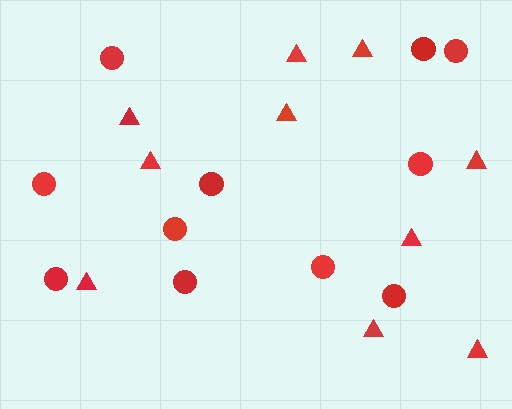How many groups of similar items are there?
There are 2 groups: one group of circles (11) and one group of triangles (10).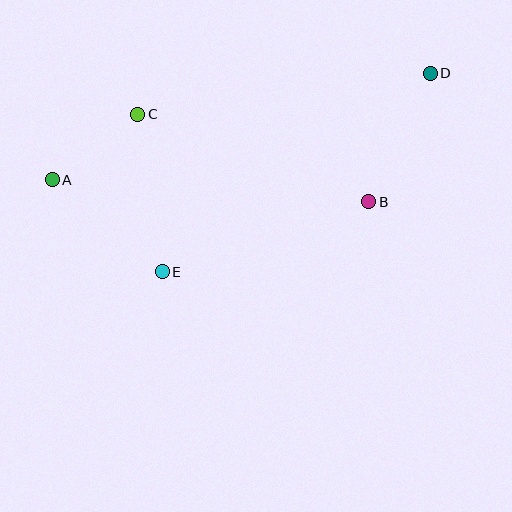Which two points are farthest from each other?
Points A and D are farthest from each other.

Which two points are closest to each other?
Points A and C are closest to each other.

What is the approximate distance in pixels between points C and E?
The distance between C and E is approximately 159 pixels.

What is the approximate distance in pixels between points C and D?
The distance between C and D is approximately 295 pixels.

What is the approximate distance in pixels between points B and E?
The distance between B and E is approximately 218 pixels.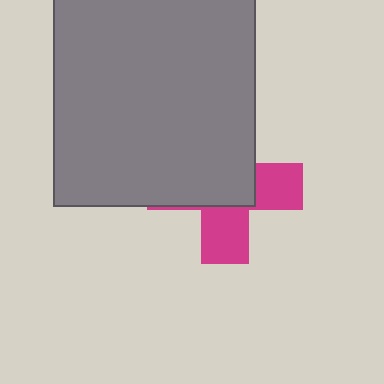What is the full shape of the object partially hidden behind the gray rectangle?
The partially hidden object is a magenta cross.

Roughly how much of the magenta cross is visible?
A small part of it is visible (roughly 41%).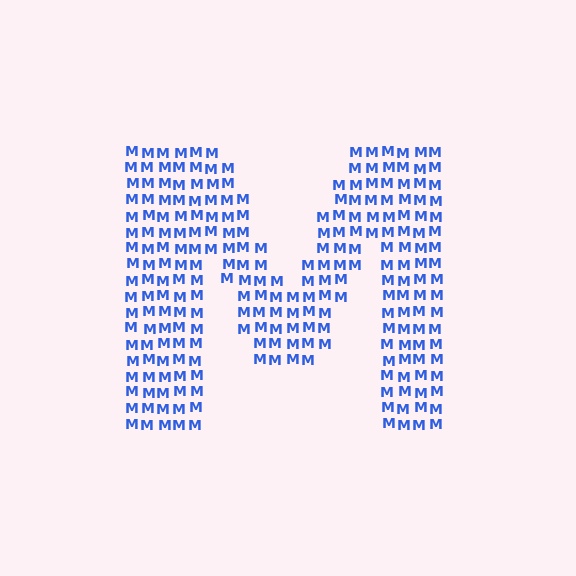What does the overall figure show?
The overall figure shows the letter M.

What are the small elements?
The small elements are letter M's.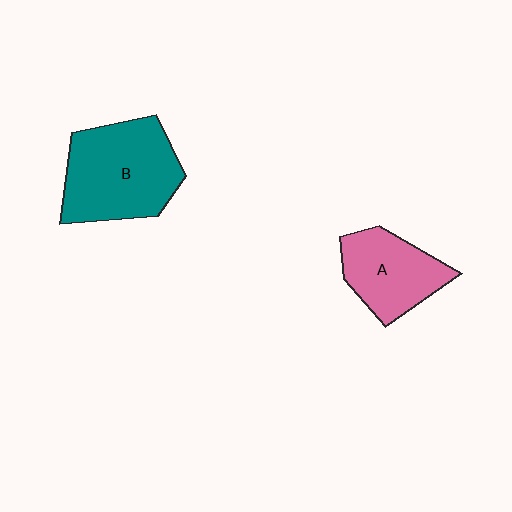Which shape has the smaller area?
Shape A (pink).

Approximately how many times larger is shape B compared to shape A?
Approximately 1.5 times.